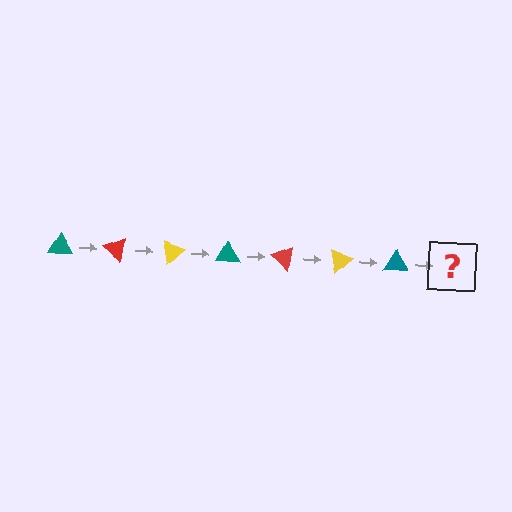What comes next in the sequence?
The next element should be a red triangle, rotated 280 degrees from the start.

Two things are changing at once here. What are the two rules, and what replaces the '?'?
The two rules are that it rotates 40 degrees each step and the color cycles through teal, red, and yellow. The '?' should be a red triangle, rotated 280 degrees from the start.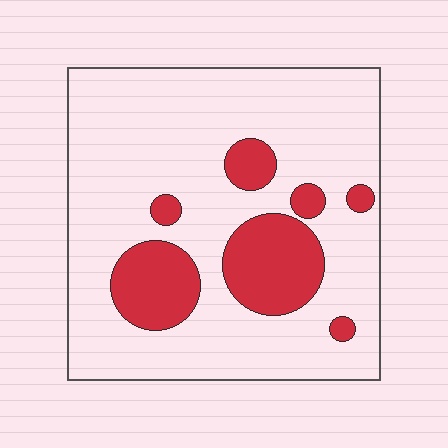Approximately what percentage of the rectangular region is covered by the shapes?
Approximately 20%.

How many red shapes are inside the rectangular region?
7.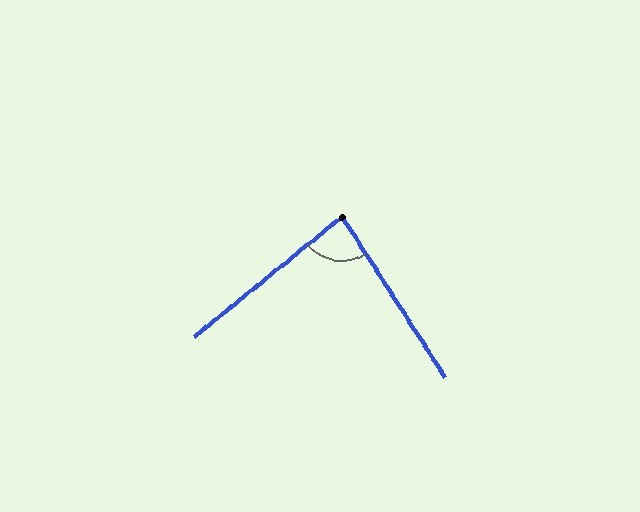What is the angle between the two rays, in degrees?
Approximately 83 degrees.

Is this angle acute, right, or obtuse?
It is acute.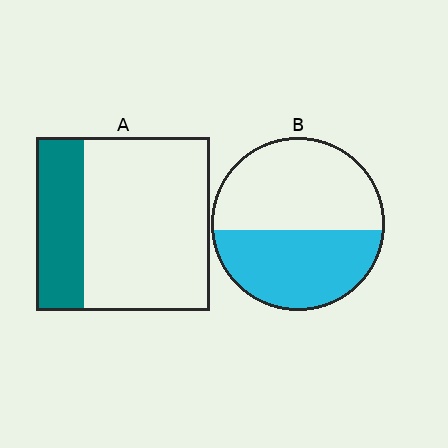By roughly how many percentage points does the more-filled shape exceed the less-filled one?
By roughly 20 percentage points (B over A).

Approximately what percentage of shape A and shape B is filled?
A is approximately 30% and B is approximately 45%.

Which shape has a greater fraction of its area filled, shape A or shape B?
Shape B.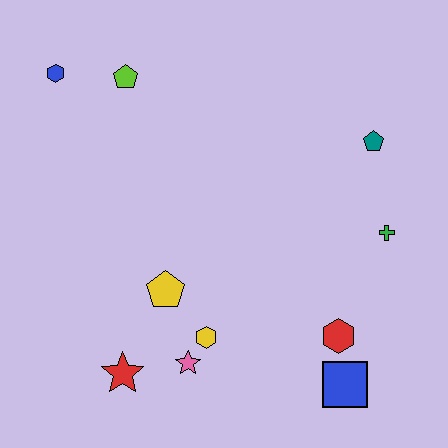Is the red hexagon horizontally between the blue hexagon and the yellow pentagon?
No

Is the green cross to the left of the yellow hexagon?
No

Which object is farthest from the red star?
The teal pentagon is farthest from the red star.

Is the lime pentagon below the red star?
No